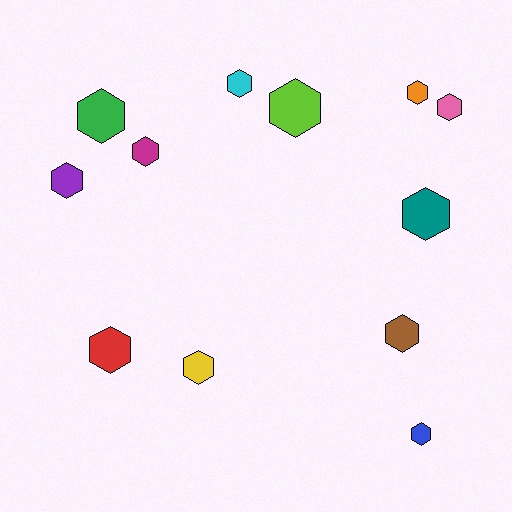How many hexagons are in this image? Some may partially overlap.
There are 12 hexagons.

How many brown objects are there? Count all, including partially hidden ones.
There is 1 brown object.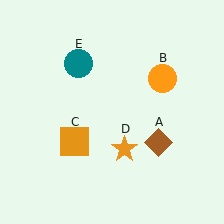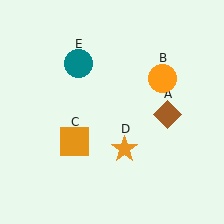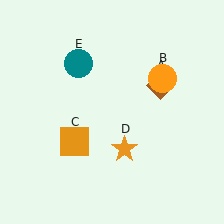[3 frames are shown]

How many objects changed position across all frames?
1 object changed position: brown diamond (object A).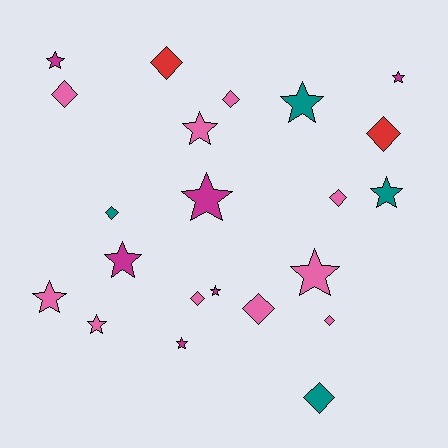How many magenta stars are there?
There are 6 magenta stars.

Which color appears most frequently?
Pink, with 10 objects.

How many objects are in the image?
There are 22 objects.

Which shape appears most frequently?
Star, with 12 objects.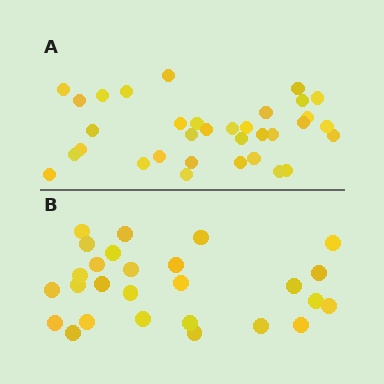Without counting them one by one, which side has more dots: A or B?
Region A (the top region) has more dots.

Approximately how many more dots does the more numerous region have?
Region A has roughly 8 or so more dots than region B.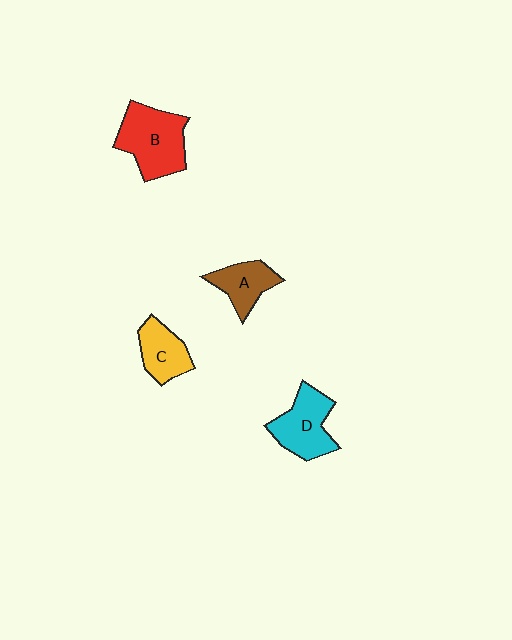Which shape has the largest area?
Shape B (red).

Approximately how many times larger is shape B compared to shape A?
Approximately 1.7 times.